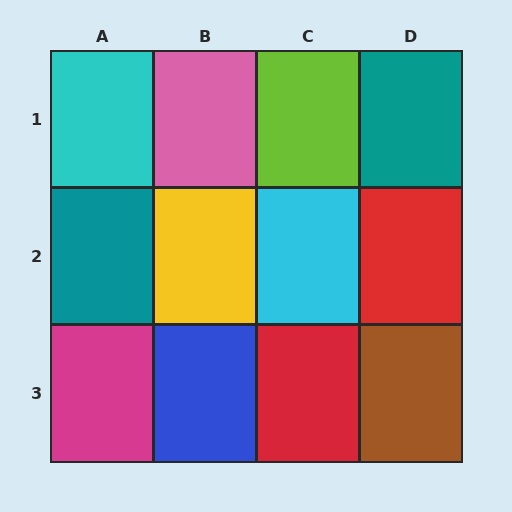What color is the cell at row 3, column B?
Blue.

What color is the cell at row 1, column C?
Lime.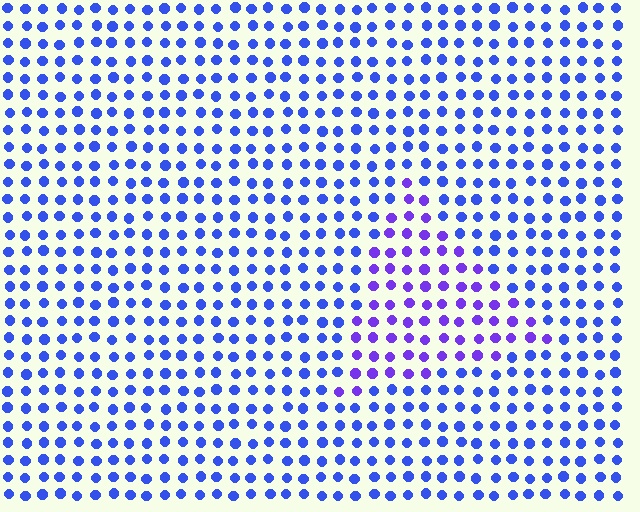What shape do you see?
I see a triangle.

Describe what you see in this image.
The image is filled with small blue elements in a uniform arrangement. A triangle-shaped region is visible where the elements are tinted to a slightly different hue, forming a subtle color boundary.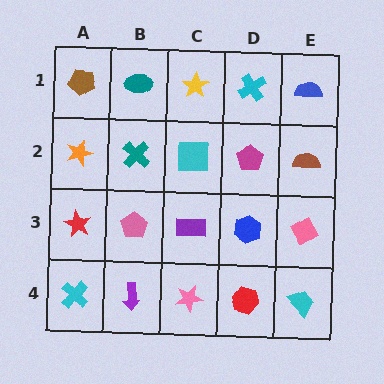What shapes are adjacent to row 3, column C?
A cyan square (row 2, column C), a pink star (row 4, column C), a pink pentagon (row 3, column B), a blue hexagon (row 3, column D).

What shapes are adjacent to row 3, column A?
An orange star (row 2, column A), a cyan cross (row 4, column A), a pink pentagon (row 3, column B).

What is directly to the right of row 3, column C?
A blue hexagon.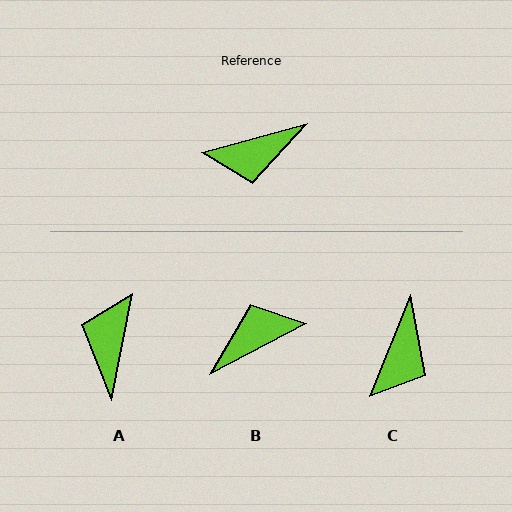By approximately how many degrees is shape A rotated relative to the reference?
Approximately 116 degrees clockwise.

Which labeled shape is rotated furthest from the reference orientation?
B, about 168 degrees away.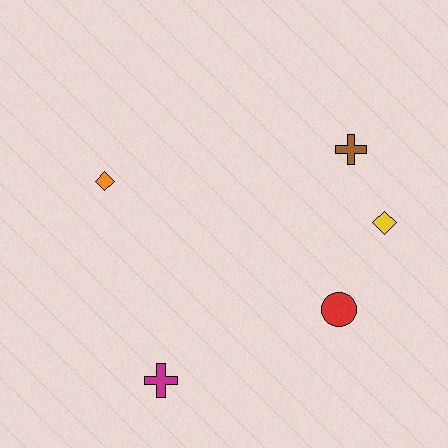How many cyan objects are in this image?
There are no cyan objects.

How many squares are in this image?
There are no squares.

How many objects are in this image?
There are 5 objects.